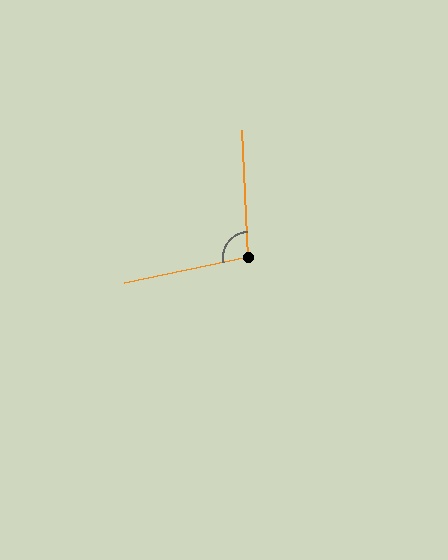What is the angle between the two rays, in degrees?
Approximately 99 degrees.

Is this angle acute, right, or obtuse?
It is obtuse.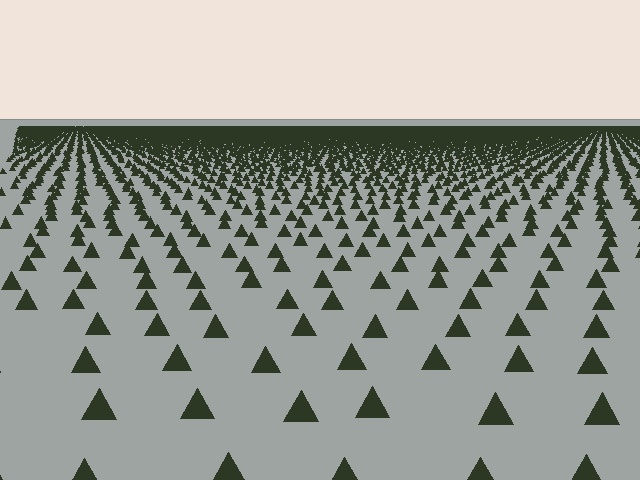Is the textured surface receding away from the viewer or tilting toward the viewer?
The surface is receding away from the viewer. Texture elements get smaller and denser toward the top.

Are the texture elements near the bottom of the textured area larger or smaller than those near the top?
Larger. Near the bottom, elements are closer to the viewer and appear at a bigger on-screen size.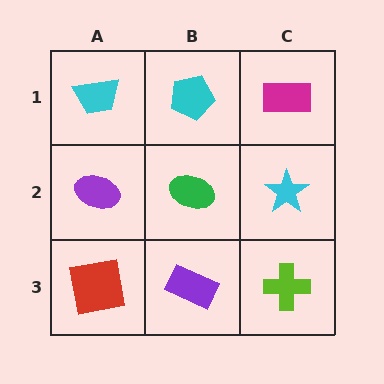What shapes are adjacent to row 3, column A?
A purple ellipse (row 2, column A), a purple rectangle (row 3, column B).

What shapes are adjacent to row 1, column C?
A cyan star (row 2, column C), a cyan pentagon (row 1, column B).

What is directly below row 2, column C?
A lime cross.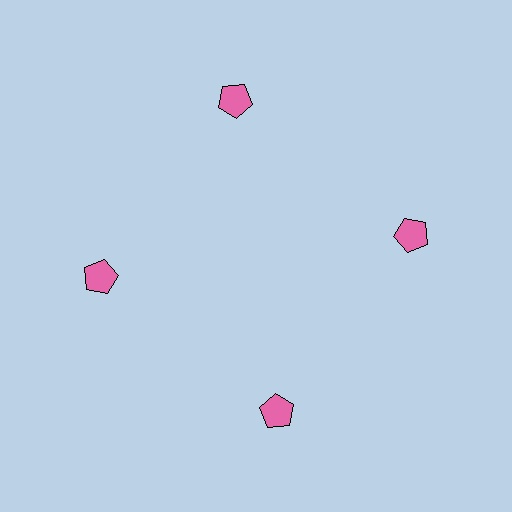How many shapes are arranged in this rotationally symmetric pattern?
There are 4 shapes, arranged in 4 groups of 1.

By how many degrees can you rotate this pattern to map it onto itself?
The pattern maps onto itself every 90 degrees of rotation.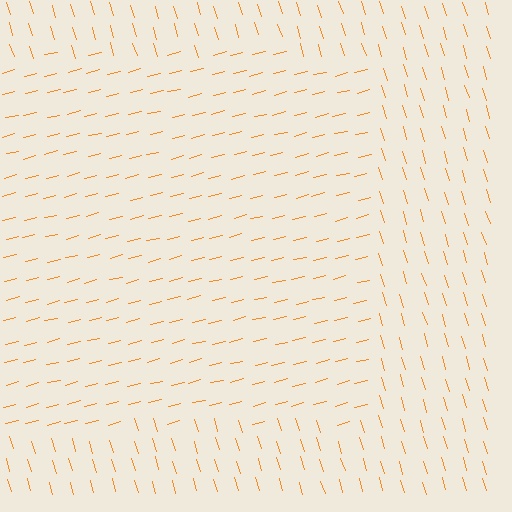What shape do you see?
I see a rectangle.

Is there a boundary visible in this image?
Yes, there is a texture boundary formed by a change in line orientation.